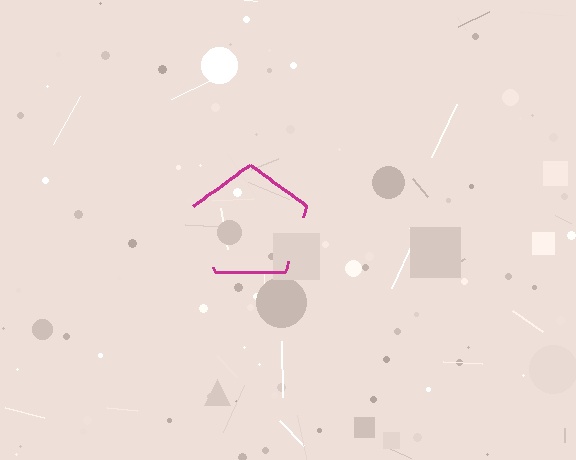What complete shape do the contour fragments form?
The contour fragments form a pentagon.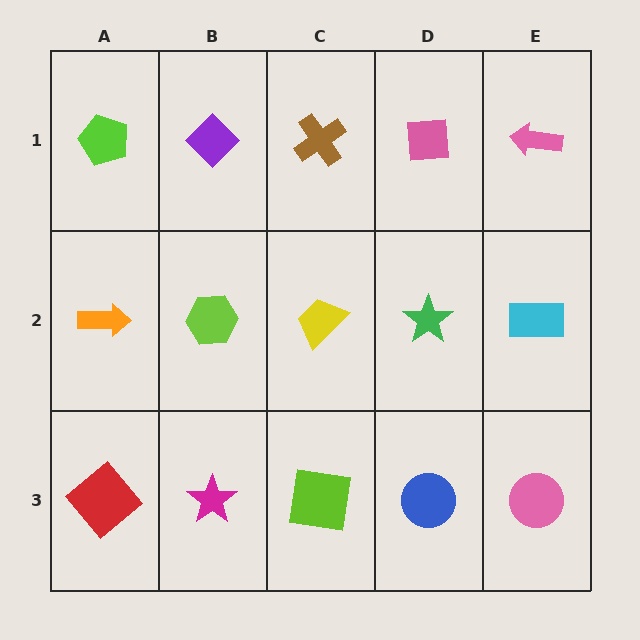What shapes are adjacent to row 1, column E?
A cyan rectangle (row 2, column E), a pink square (row 1, column D).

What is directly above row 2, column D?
A pink square.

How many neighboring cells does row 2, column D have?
4.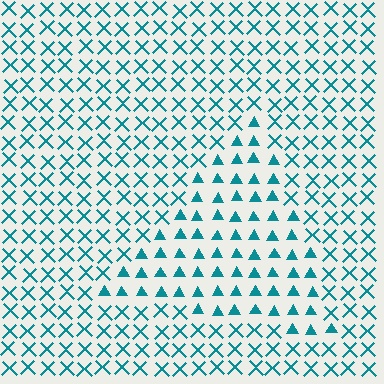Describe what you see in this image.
The image is filled with small teal elements arranged in a uniform grid. A triangle-shaped region contains triangles, while the surrounding area contains X marks. The boundary is defined purely by the change in element shape.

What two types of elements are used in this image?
The image uses triangles inside the triangle region and X marks outside it.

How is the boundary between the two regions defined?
The boundary is defined by a change in element shape: triangles inside vs. X marks outside. All elements share the same color and spacing.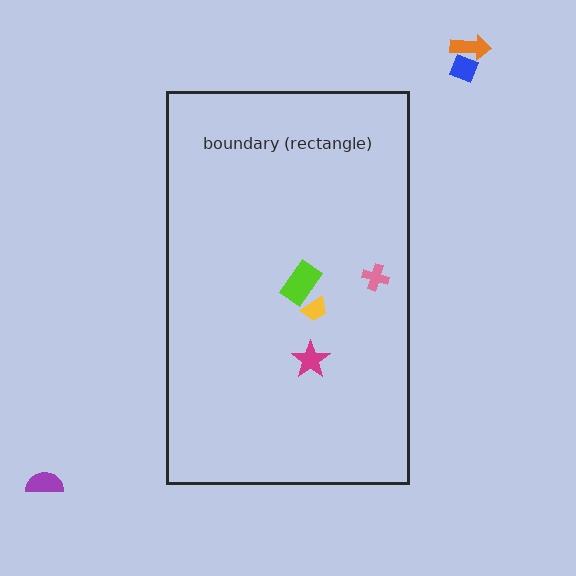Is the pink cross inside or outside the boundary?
Inside.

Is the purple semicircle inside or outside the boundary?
Outside.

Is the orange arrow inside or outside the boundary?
Outside.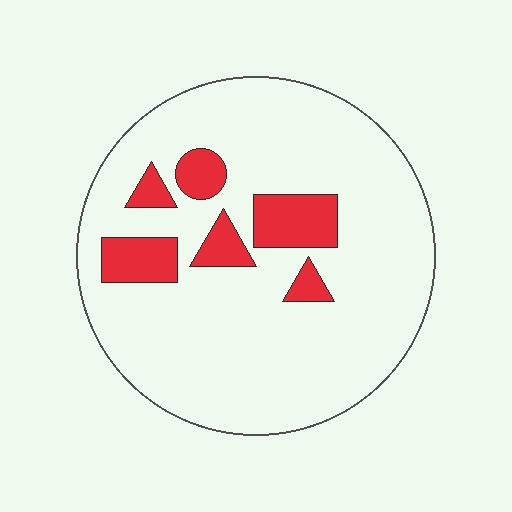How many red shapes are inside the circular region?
6.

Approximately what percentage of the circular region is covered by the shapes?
Approximately 15%.